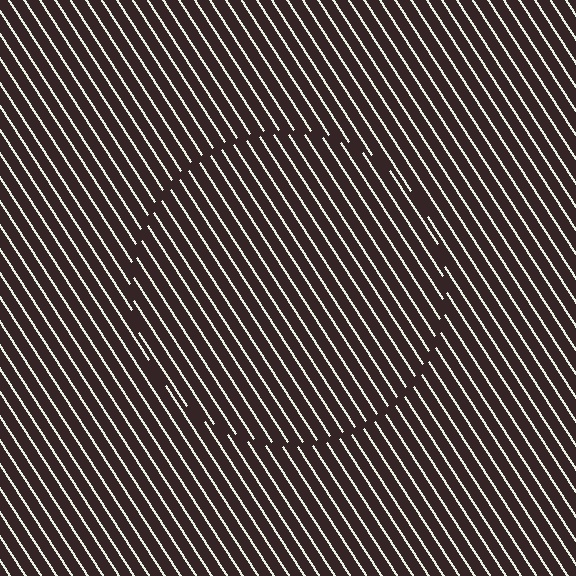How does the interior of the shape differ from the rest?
The interior of the shape contains the same grating, shifted by half a period — the contour is defined by the phase discontinuity where line-ends from the inner and outer gratings abut.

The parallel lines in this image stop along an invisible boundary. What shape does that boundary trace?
An illusory circle. The interior of the shape contains the same grating, shifted by half a period — the contour is defined by the phase discontinuity where line-ends from the inner and outer gratings abut.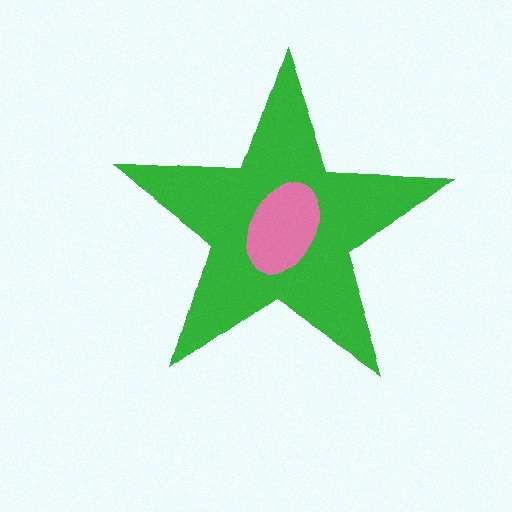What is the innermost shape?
The pink ellipse.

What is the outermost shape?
The green star.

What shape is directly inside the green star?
The pink ellipse.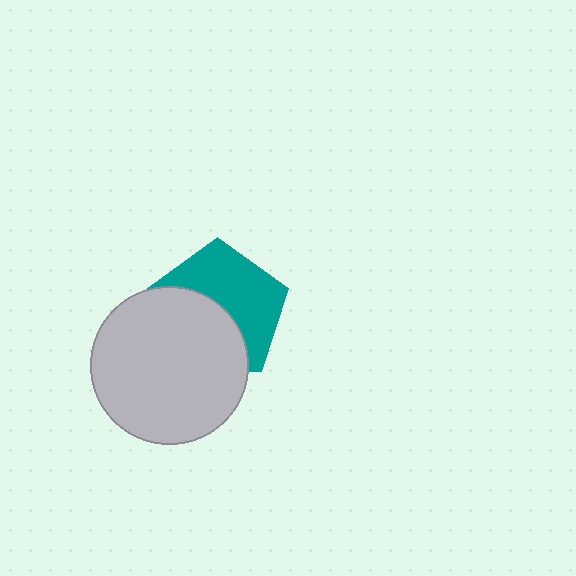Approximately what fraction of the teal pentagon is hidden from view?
Roughly 47% of the teal pentagon is hidden behind the light gray circle.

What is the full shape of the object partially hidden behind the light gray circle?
The partially hidden object is a teal pentagon.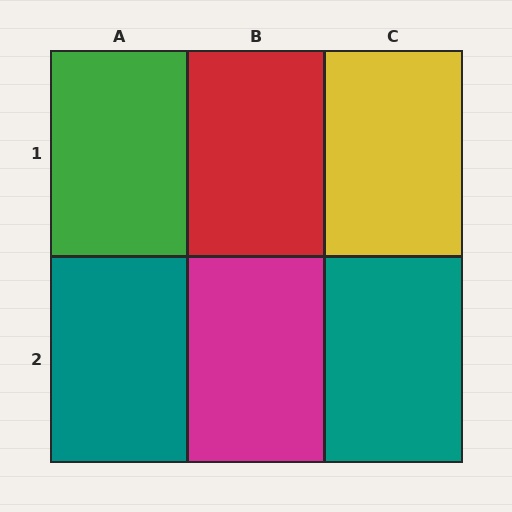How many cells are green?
1 cell is green.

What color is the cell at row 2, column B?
Magenta.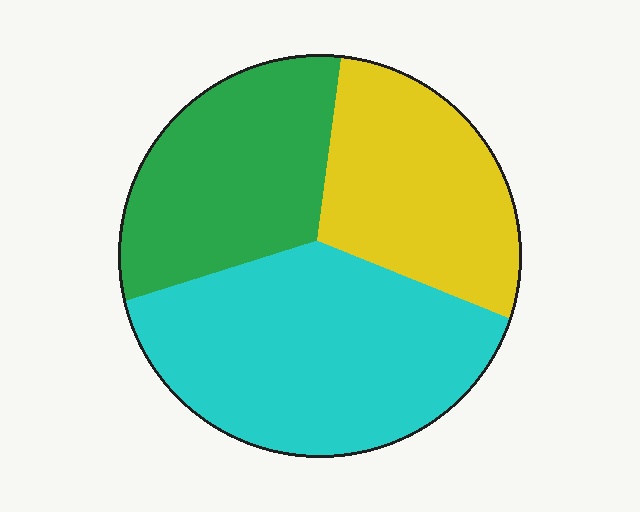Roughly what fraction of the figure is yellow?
Yellow covers around 30% of the figure.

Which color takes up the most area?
Cyan, at roughly 45%.